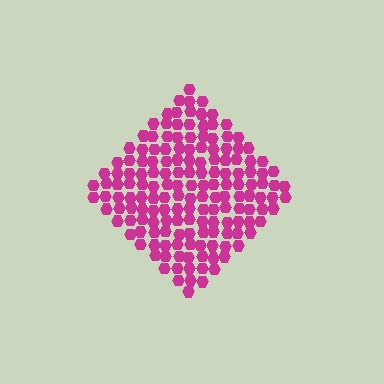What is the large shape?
The large shape is a diamond.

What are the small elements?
The small elements are hexagons.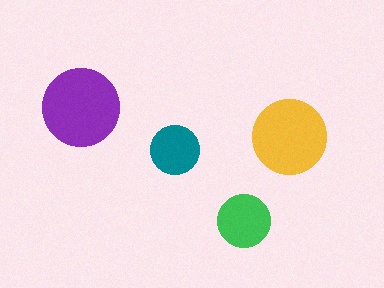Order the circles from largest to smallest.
the purple one, the yellow one, the green one, the teal one.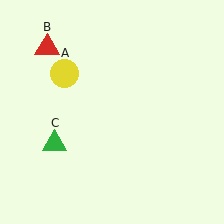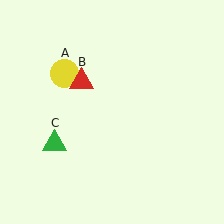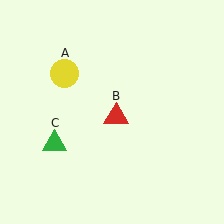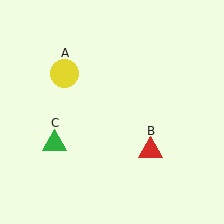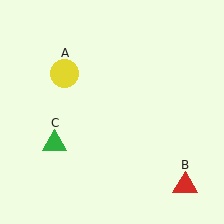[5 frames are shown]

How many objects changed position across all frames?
1 object changed position: red triangle (object B).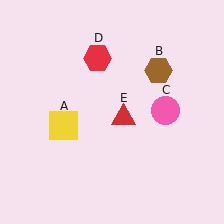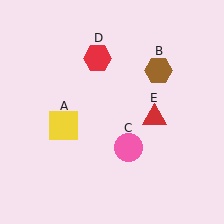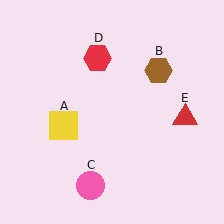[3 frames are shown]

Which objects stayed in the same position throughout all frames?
Yellow square (object A) and brown hexagon (object B) and red hexagon (object D) remained stationary.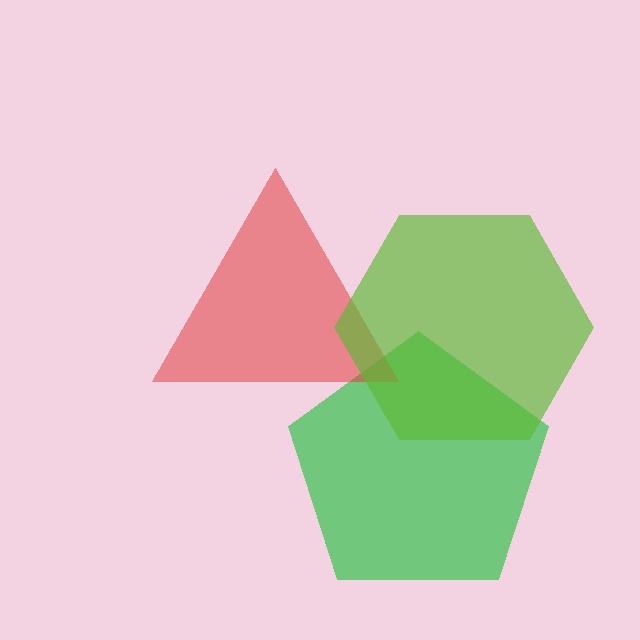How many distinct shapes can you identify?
There are 3 distinct shapes: a green pentagon, a red triangle, a lime hexagon.